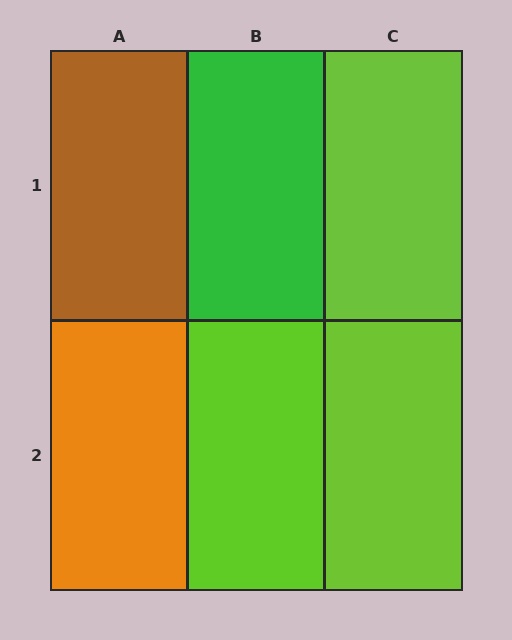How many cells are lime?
3 cells are lime.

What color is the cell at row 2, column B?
Lime.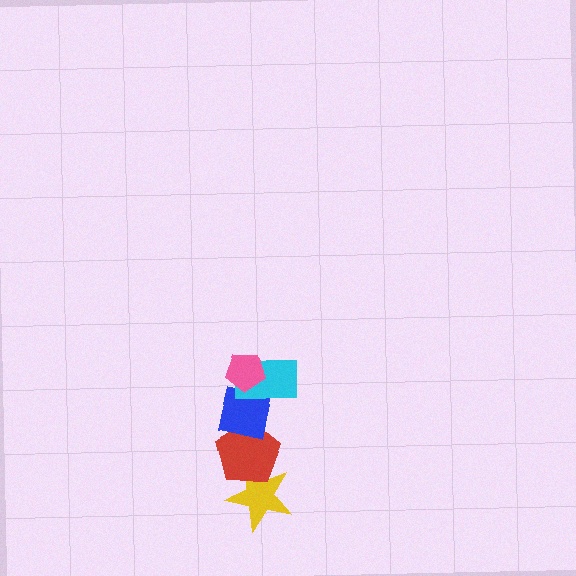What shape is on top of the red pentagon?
The blue square is on top of the red pentagon.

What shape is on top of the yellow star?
The red pentagon is on top of the yellow star.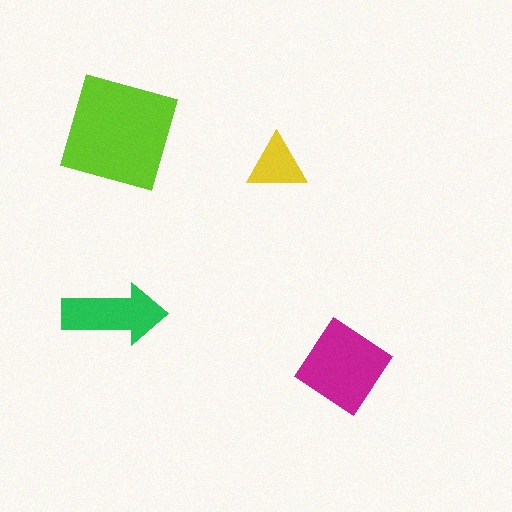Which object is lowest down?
The magenta diamond is bottommost.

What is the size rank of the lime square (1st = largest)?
1st.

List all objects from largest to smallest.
The lime square, the magenta diamond, the green arrow, the yellow triangle.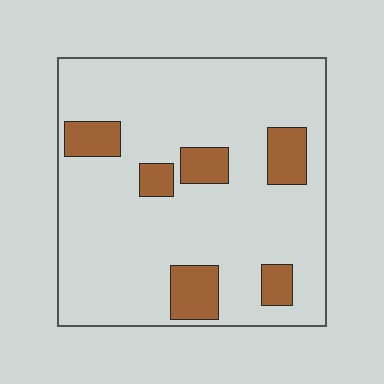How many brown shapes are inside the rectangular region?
6.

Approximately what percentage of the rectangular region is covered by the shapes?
Approximately 15%.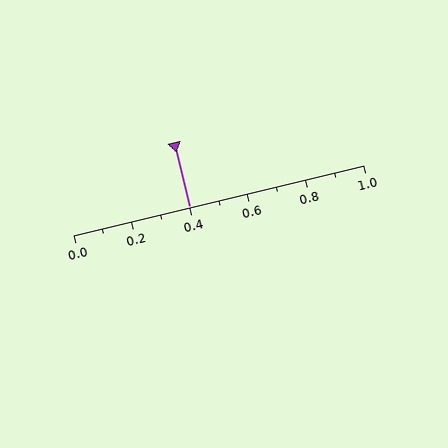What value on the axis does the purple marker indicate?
The marker indicates approximately 0.4.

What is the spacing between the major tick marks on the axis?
The major ticks are spaced 0.2 apart.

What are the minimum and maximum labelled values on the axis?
The axis runs from 0.0 to 1.0.